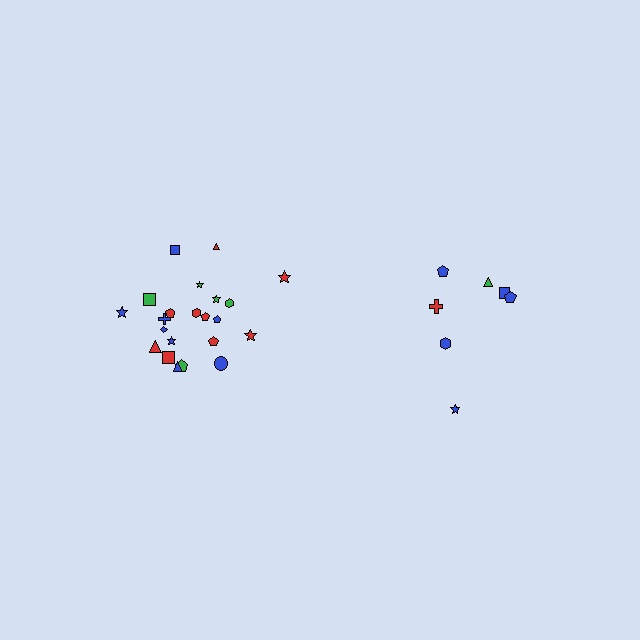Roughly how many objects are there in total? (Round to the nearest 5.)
Roughly 30 objects in total.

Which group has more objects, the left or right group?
The left group.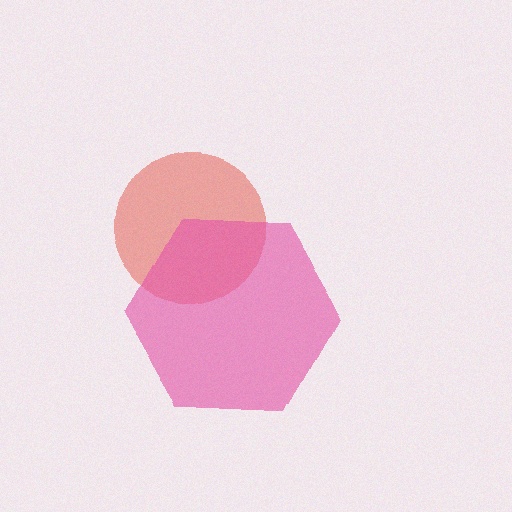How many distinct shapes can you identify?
There are 2 distinct shapes: a red circle, a pink hexagon.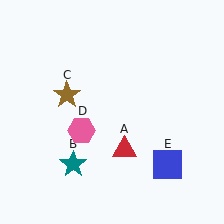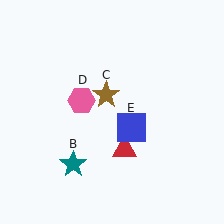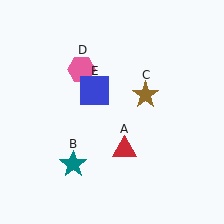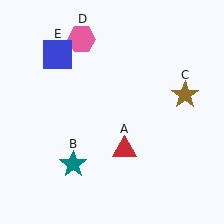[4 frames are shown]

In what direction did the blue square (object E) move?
The blue square (object E) moved up and to the left.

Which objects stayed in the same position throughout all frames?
Red triangle (object A) and teal star (object B) remained stationary.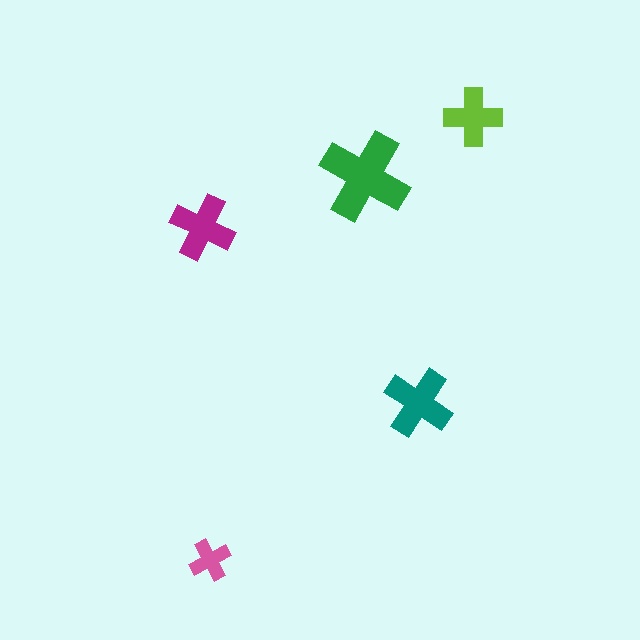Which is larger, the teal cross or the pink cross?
The teal one.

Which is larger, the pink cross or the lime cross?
The lime one.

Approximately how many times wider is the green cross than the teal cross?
About 1.5 times wider.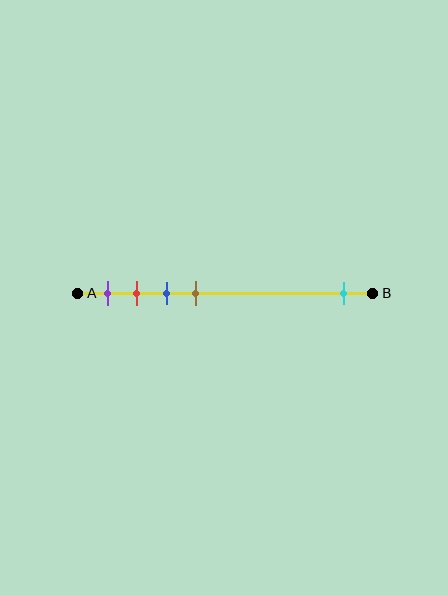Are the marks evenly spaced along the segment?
No, the marks are not evenly spaced.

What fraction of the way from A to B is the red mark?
The red mark is approximately 20% (0.2) of the way from A to B.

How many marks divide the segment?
There are 5 marks dividing the segment.